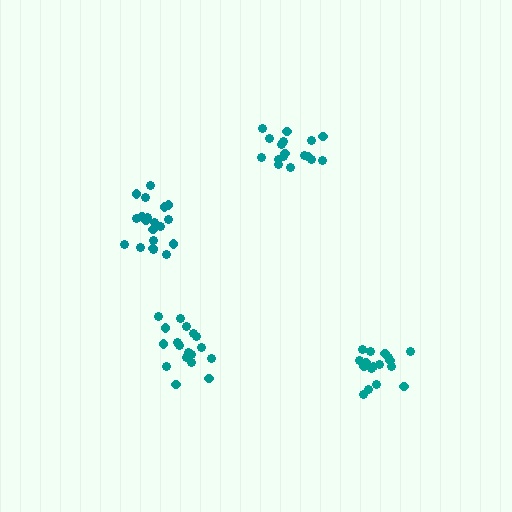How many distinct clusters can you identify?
There are 4 distinct clusters.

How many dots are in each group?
Group 1: 17 dots, Group 2: 18 dots, Group 3: 20 dots, Group 4: 17 dots (72 total).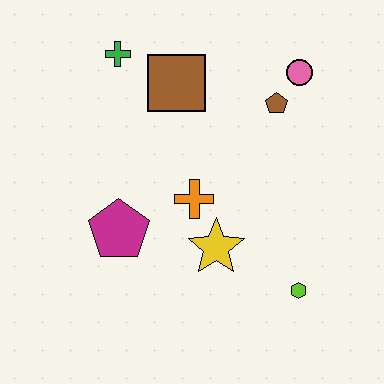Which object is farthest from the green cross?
The lime hexagon is farthest from the green cross.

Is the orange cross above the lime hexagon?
Yes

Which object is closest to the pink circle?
The brown pentagon is closest to the pink circle.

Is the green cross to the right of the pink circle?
No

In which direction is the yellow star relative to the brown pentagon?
The yellow star is below the brown pentagon.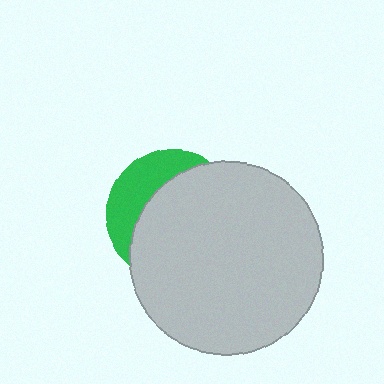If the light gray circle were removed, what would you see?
You would see the complete green circle.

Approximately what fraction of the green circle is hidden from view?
Roughly 69% of the green circle is hidden behind the light gray circle.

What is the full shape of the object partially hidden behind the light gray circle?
The partially hidden object is a green circle.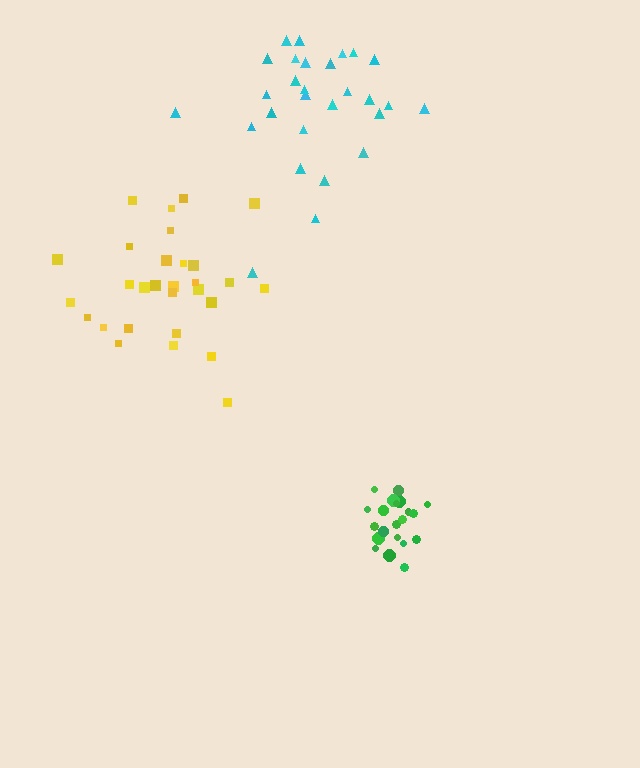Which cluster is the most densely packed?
Green.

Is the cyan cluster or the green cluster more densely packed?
Green.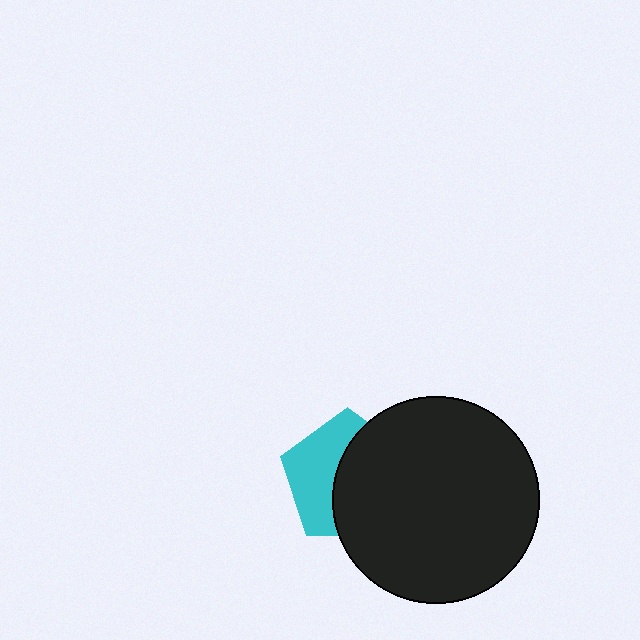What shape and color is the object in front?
The object in front is a black circle.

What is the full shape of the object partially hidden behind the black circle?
The partially hidden object is a cyan pentagon.